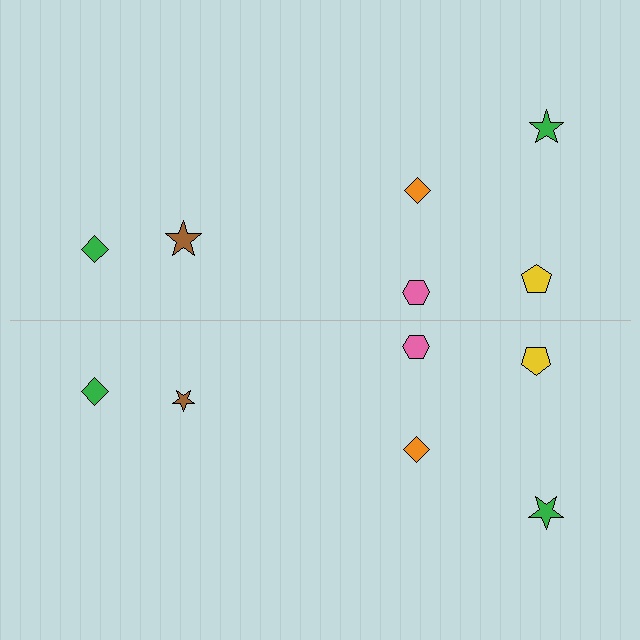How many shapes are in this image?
There are 12 shapes in this image.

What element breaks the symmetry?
The brown star on the bottom side has a different size than its mirror counterpart.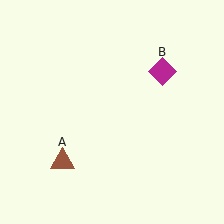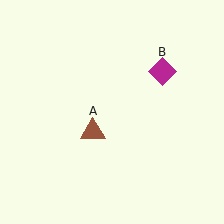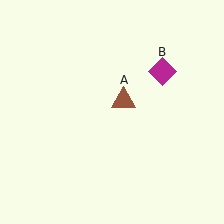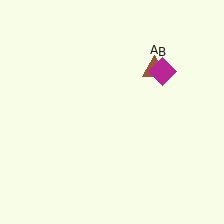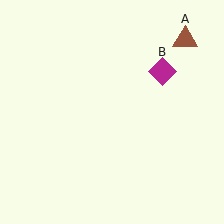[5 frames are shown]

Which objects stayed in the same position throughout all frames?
Magenta diamond (object B) remained stationary.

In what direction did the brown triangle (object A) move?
The brown triangle (object A) moved up and to the right.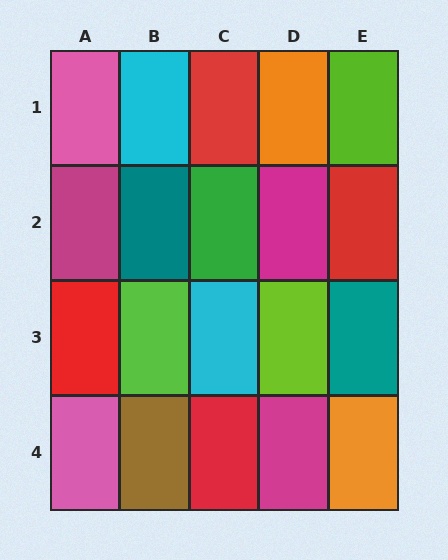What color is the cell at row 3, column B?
Lime.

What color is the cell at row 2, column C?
Green.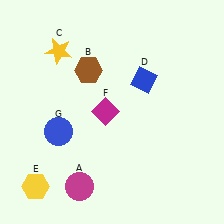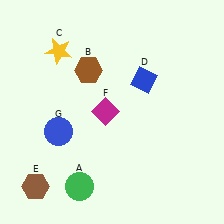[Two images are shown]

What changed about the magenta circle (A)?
In Image 1, A is magenta. In Image 2, it changed to green.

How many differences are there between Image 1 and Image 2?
There are 2 differences between the two images.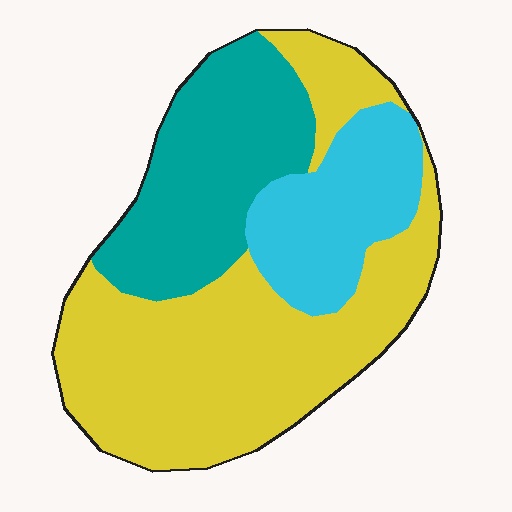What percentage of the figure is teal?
Teal takes up about one quarter (1/4) of the figure.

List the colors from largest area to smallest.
From largest to smallest: yellow, teal, cyan.